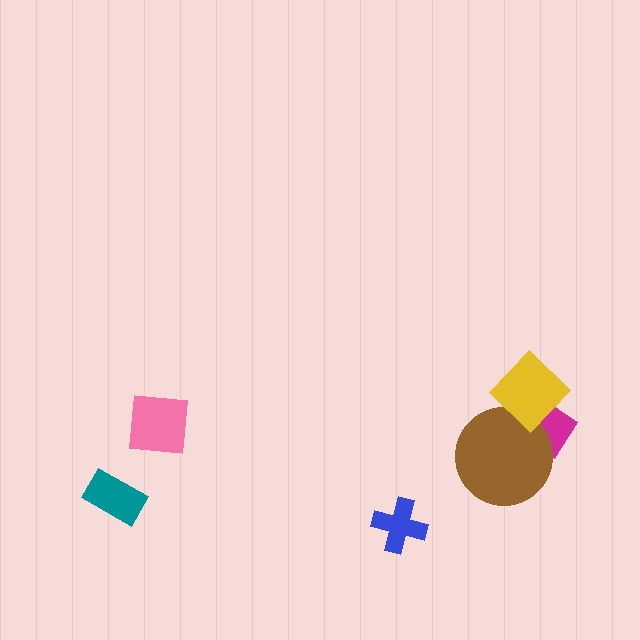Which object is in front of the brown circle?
The yellow diamond is in front of the brown circle.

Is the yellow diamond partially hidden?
No, no other shape covers it.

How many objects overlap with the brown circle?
2 objects overlap with the brown circle.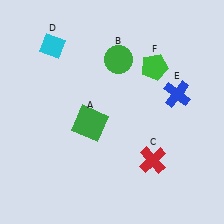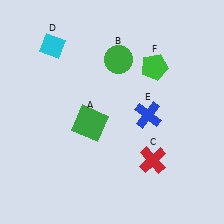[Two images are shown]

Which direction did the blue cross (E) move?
The blue cross (E) moved left.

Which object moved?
The blue cross (E) moved left.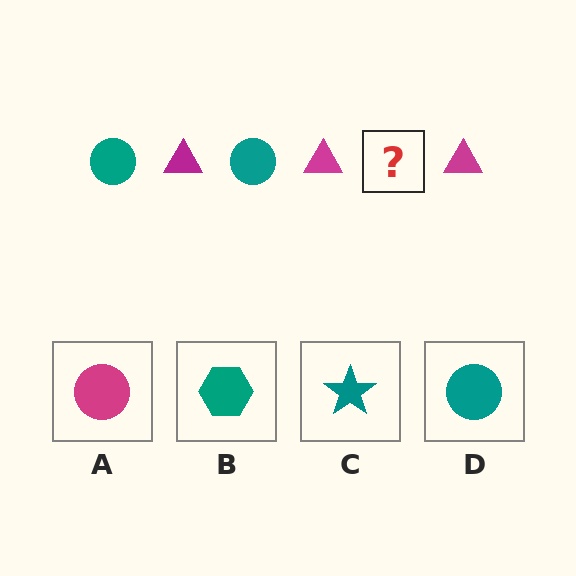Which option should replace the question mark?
Option D.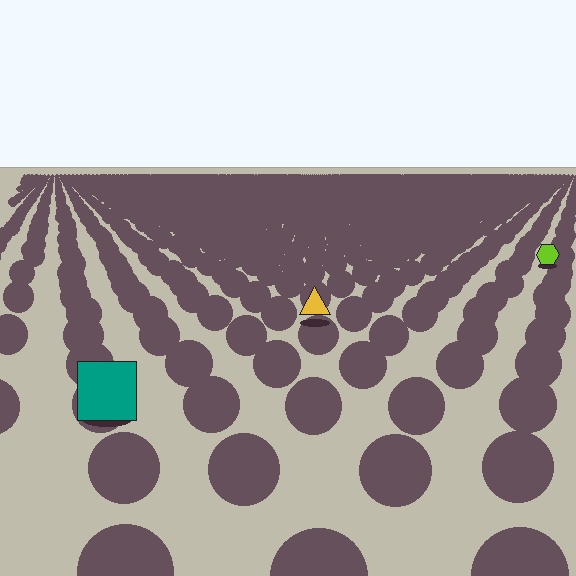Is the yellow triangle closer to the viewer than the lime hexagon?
Yes. The yellow triangle is closer — you can tell from the texture gradient: the ground texture is coarser near it.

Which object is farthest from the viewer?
The lime hexagon is farthest from the viewer. It appears smaller and the ground texture around it is denser.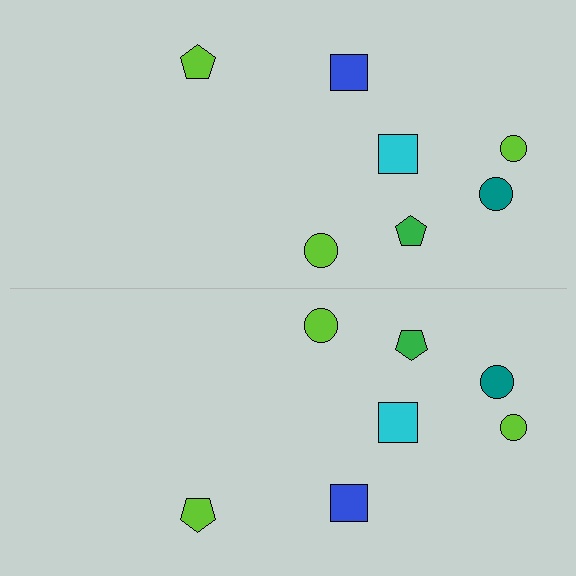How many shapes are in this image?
There are 14 shapes in this image.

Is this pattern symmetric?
Yes, this pattern has bilateral (reflection) symmetry.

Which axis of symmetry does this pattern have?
The pattern has a horizontal axis of symmetry running through the center of the image.